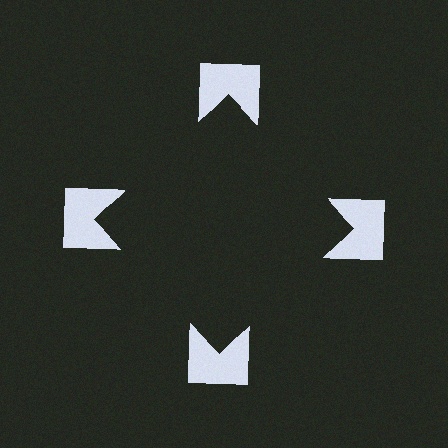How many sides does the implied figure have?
4 sides.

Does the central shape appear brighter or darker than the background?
It typically appears slightly darker than the background, even though no actual brightness change is drawn.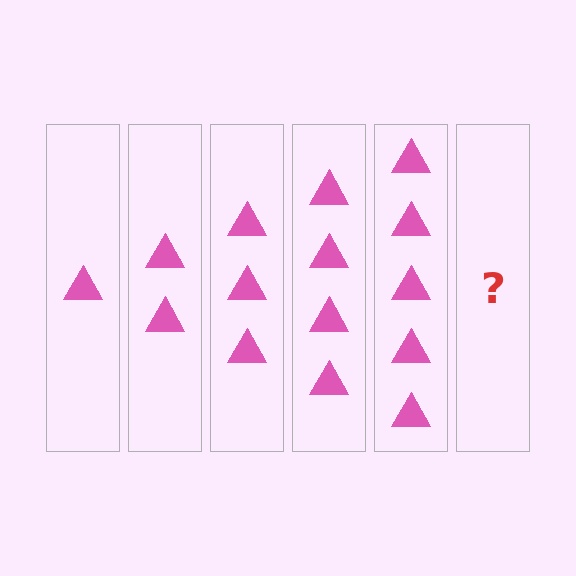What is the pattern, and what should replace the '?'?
The pattern is that each step adds one more triangle. The '?' should be 6 triangles.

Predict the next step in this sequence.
The next step is 6 triangles.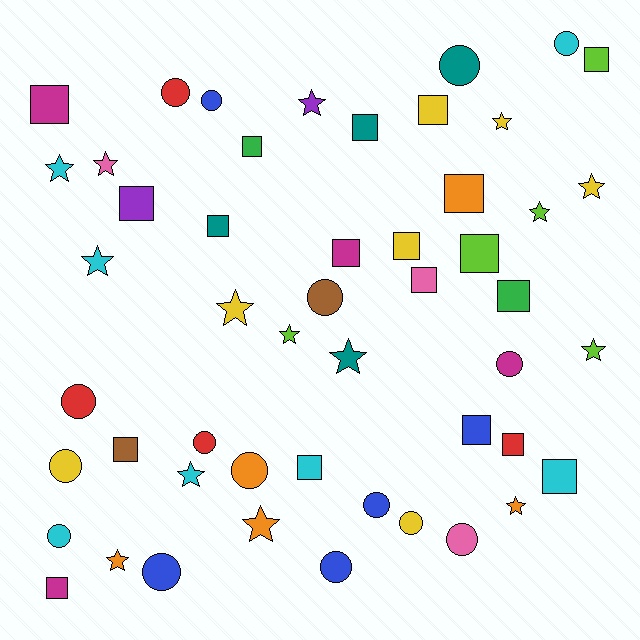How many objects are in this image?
There are 50 objects.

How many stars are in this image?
There are 15 stars.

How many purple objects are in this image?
There are 2 purple objects.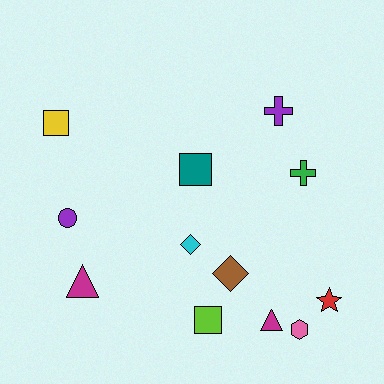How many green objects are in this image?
There is 1 green object.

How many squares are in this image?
There are 3 squares.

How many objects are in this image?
There are 12 objects.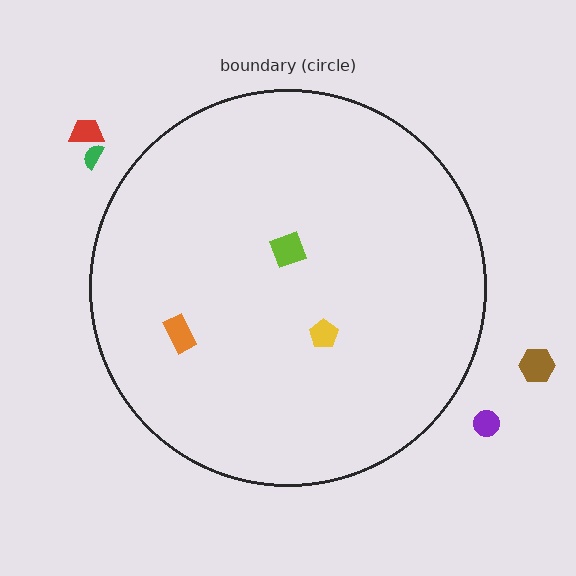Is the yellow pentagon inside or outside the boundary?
Inside.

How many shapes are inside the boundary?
3 inside, 4 outside.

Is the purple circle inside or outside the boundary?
Outside.